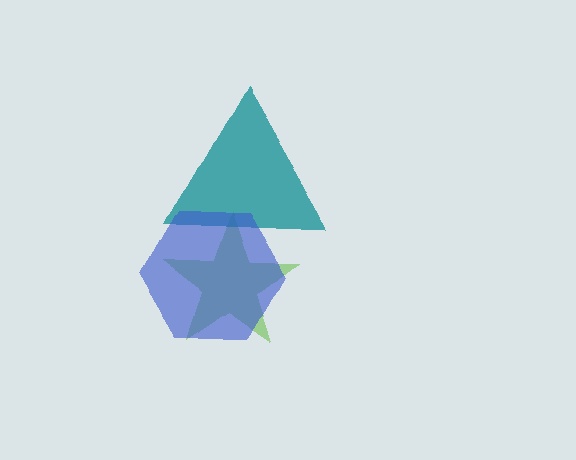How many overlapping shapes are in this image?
There are 3 overlapping shapes in the image.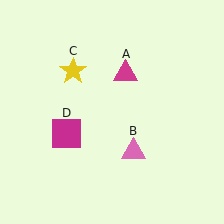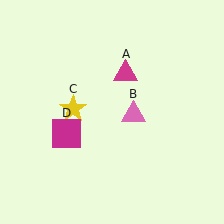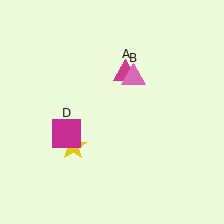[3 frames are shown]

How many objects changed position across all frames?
2 objects changed position: pink triangle (object B), yellow star (object C).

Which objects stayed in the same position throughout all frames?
Magenta triangle (object A) and magenta square (object D) remained stationary.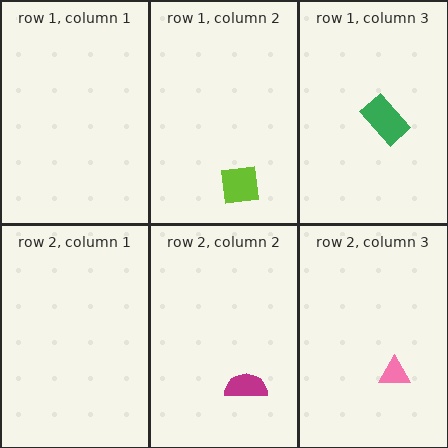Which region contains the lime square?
The row 1, column 2 region.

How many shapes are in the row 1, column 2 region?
1.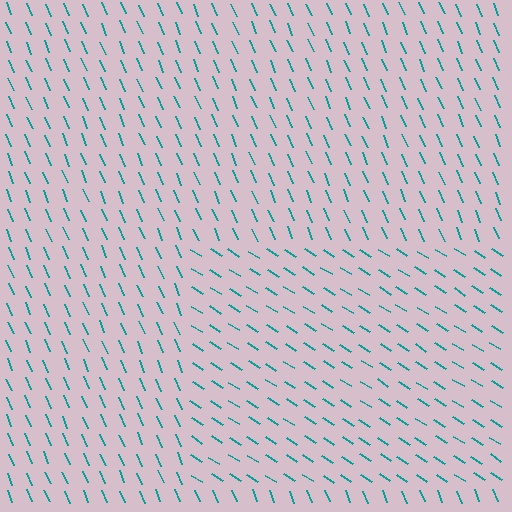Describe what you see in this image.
The image is filled with small teal line segments. A rectangle region in the image has lines oriented differently from the surrounding lines, creating a visible texture boundary.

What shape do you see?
I see a rectangle.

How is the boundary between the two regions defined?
The boundary is defined purely by a change in line orientation (approximately 35 degrees difference). All lines are the same color and thickness.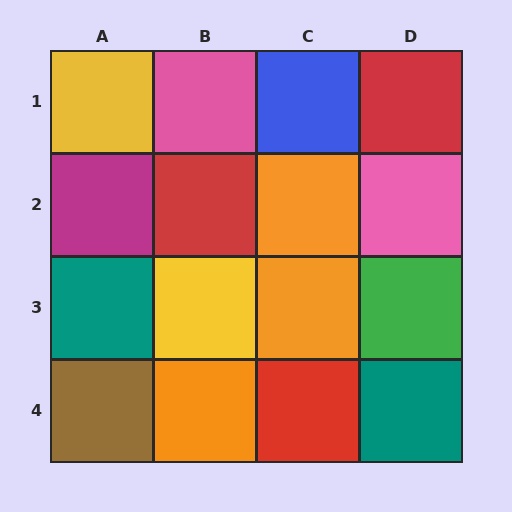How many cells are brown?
1 cell is brown.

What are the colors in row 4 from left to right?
Brown, orange, red, teal.